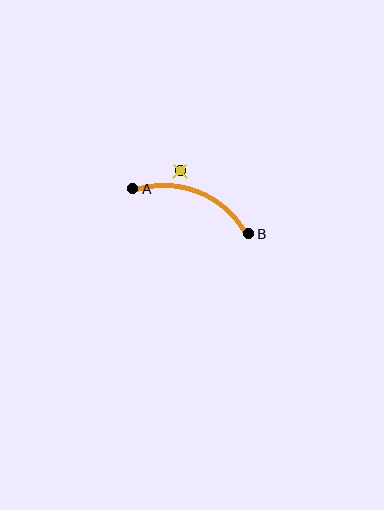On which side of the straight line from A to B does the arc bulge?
The arc bulges above the straight line connecting A and B.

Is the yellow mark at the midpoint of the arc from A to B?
No — the yellow mark does not lie on the arc at all. It sits slightly outside the curve.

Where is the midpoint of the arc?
The arc midpoint is the point on the curve farthest from the straight line joining A and B. It sits above that line.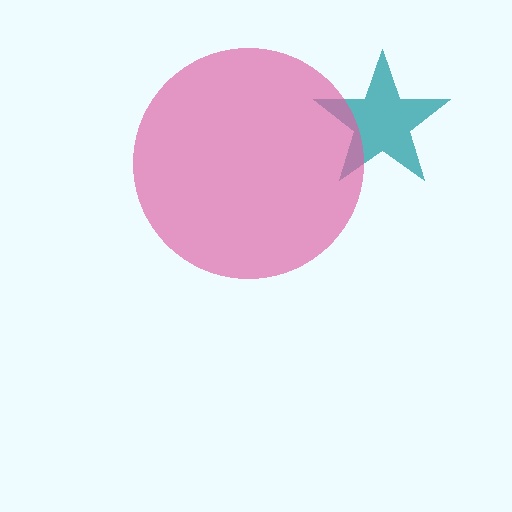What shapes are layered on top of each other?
The layered shapes are: a teal star, a pink circle.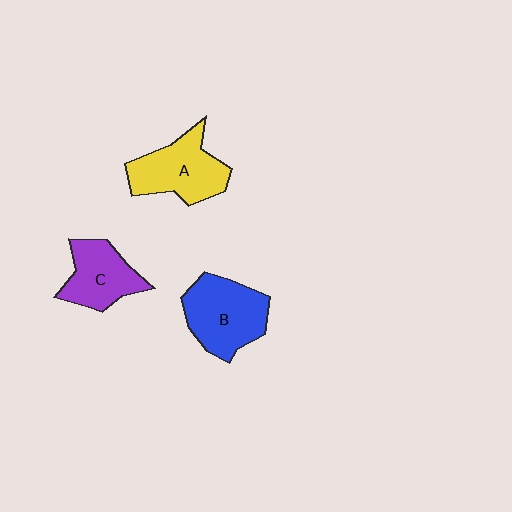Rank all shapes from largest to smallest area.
From largest to smallest: B (blue), A (yellow), C (purple).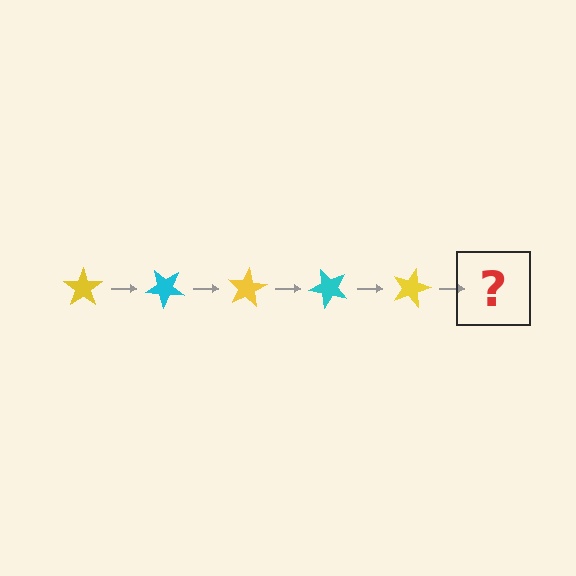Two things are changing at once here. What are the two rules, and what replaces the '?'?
The two rules are that it rotates 40 degrees each step and the color cycles through yellow and cyan. The '?' should be a cyan star, rotated 200 degrees from the start.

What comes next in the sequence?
The next element should be a cyan star, rotated 200 degrees from the start.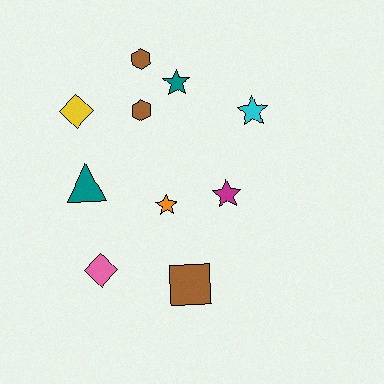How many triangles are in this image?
There is 1 triangle.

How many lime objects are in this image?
There are no lime objects.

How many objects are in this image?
There are 10 objects.